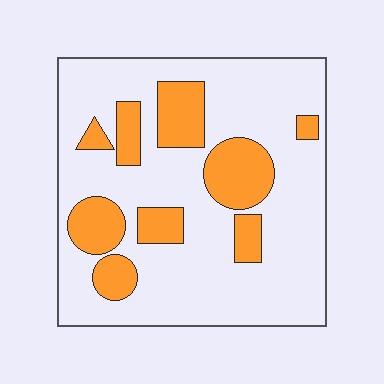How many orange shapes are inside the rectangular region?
9.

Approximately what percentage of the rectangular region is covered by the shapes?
Approximately 25%.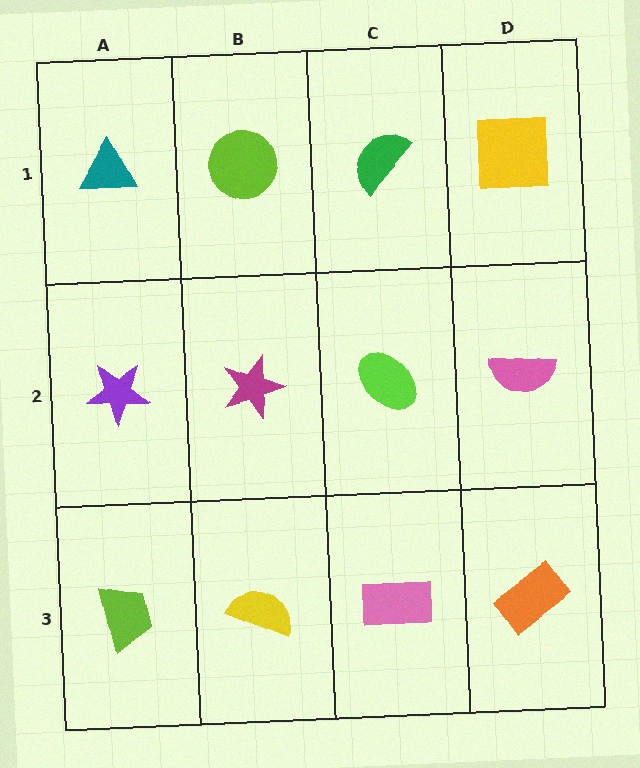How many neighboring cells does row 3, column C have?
3.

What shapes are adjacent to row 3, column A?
A purple star (row 2, column A), a yellow semicircle (row 3, column B).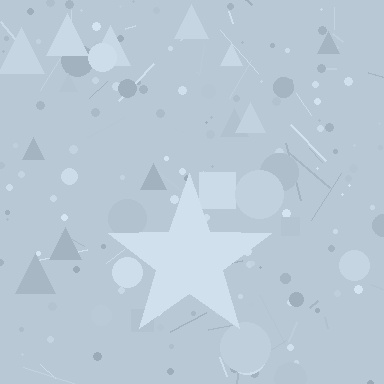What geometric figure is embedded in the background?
A star is embedded in the background.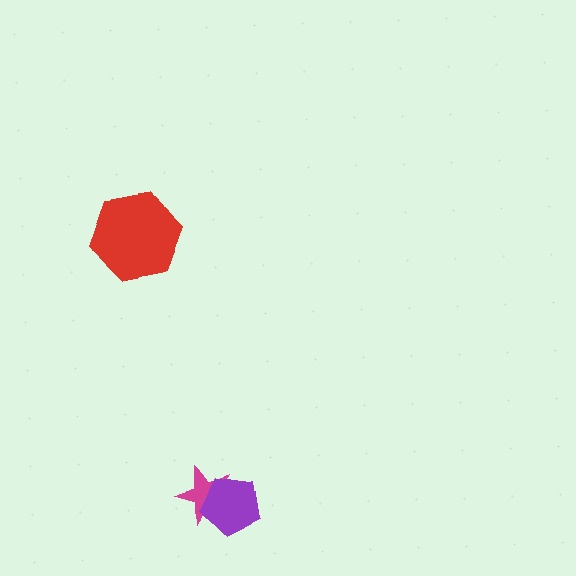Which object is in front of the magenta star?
The purple pentagon is in front of the magenta star.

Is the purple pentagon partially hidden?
No, no other shape covers it.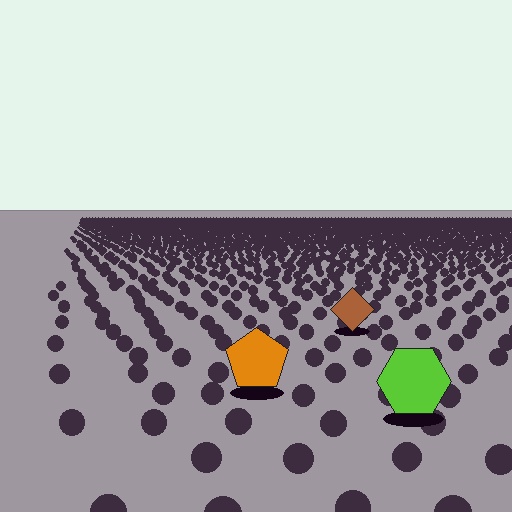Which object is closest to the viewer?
The lime hexagon is closest. The texture marks near it are larger and more spread out.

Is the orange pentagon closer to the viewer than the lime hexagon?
No. The lime hexagon is closer — you can tell from the texture gradient: the ground texture is coarser near it.